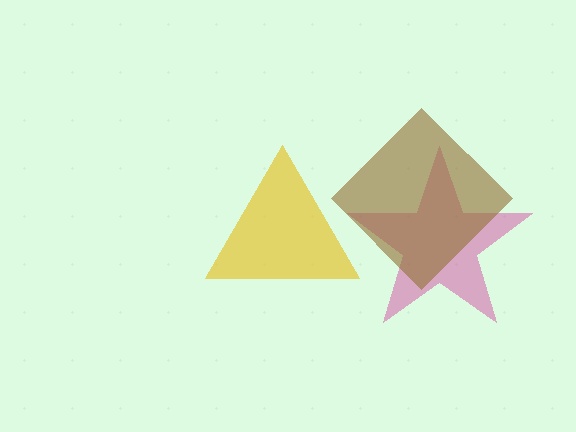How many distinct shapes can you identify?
There are 3 distinct shapes: a magenta star, a brown diamond, a yellow triangle.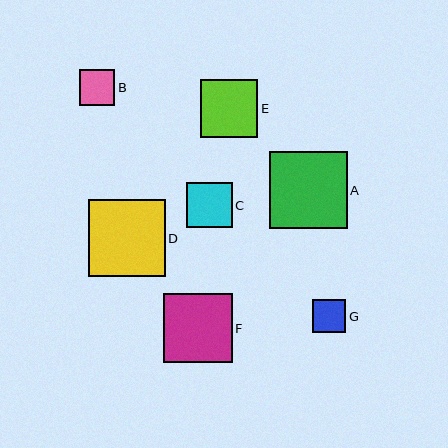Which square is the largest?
Square A is the largest with a size of approximately 77 pixels.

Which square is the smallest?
Square G is the smallest with a size of approximately 34 pixels.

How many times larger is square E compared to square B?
Square E is approximately 1.6 times the size of square B.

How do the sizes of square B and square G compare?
Square B and square G are approximately the same size.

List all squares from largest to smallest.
From largest to smallest: A, D, F, E, C, B, G.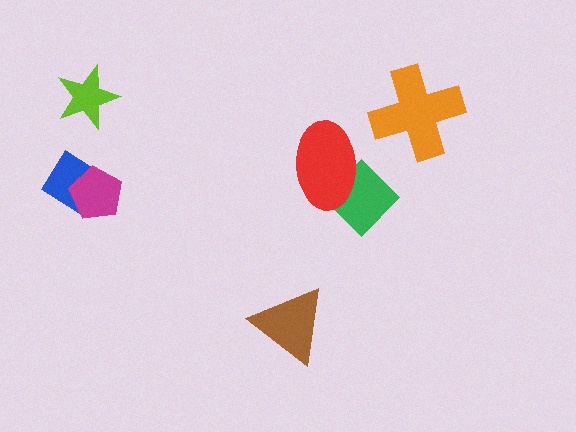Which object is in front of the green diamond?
The red ellipse is in front of the green diamond.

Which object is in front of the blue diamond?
The magenta pentagon is in front of the blue diamond.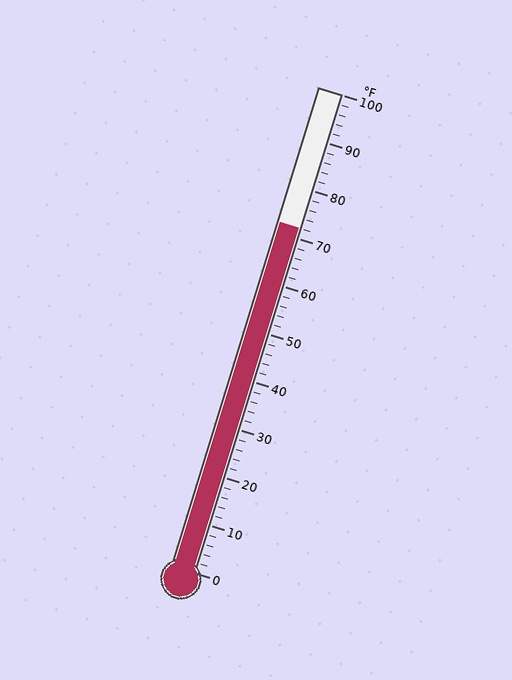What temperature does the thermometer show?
The thermometer shows approximately 72°F.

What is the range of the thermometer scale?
The thermometer scale ranges from 0°F to 100°F.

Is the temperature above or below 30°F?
The temperature is above 30°F.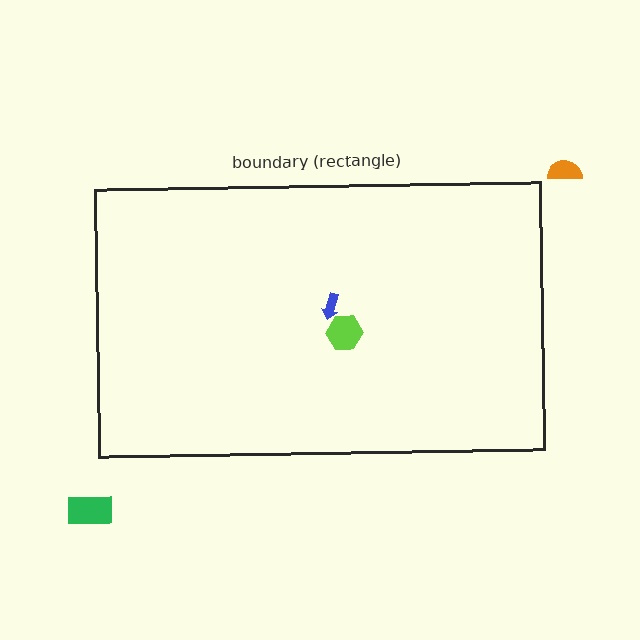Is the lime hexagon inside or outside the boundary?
Inside.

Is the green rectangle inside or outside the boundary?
Outside.